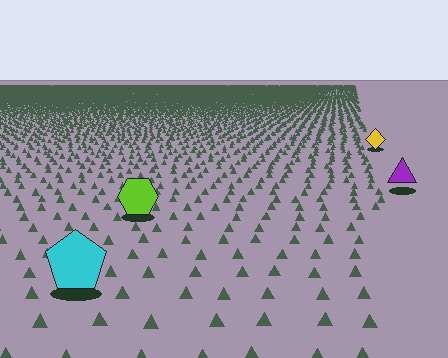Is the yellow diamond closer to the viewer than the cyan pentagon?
No. The cyan pentagon is closer — you can tell from the texture gradient: the ground texture is coarser near it.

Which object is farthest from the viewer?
The yellow diamond is farthest from the viewer. It appears smaller and the ground texture around it is denser.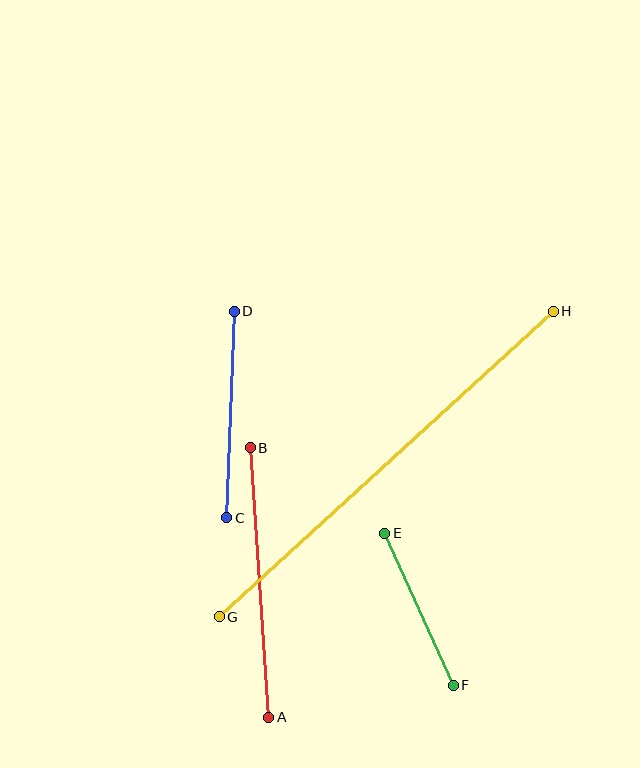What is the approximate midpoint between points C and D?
The midpoint is at approximately (231, 415) pixels.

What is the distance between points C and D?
The distance is approximately 207 pixels.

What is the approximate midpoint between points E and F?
The midpoint is at approximately (419, 609) pixels.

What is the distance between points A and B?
The distance is approximately 270 pixels.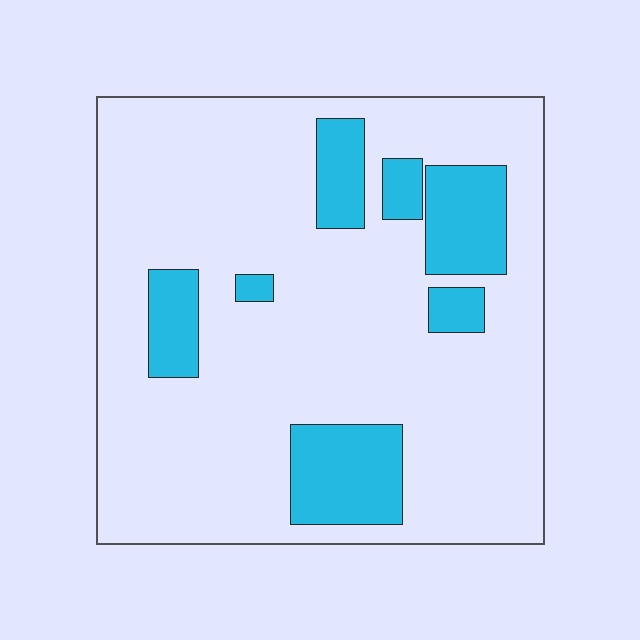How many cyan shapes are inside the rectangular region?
7.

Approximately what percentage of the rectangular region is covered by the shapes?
Approximately 20%.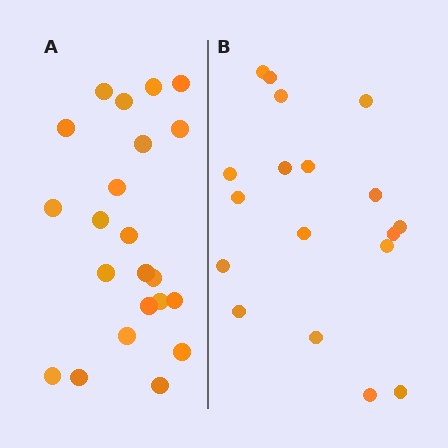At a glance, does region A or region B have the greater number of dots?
Region A (the left region) has more dots.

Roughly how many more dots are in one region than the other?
Region A has about 4 more dots than region B.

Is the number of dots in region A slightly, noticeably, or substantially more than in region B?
Region A has only slightly more — the two regions are fairly close. The ratio is roughly 1.2 to 1.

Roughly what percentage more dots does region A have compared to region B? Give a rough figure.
About 20% more.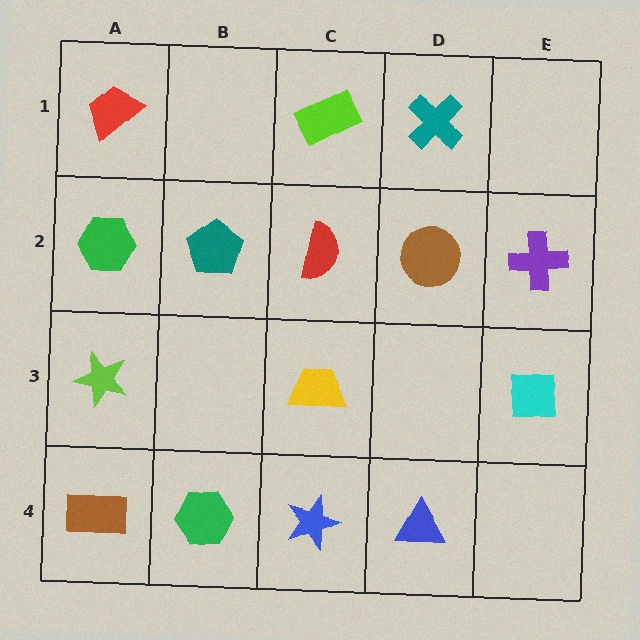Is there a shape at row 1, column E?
No, that cell is empty.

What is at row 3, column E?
A cyan square.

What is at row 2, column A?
A green hexagon.